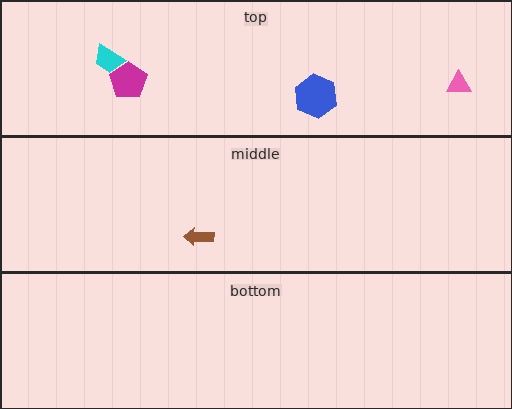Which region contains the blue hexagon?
The top region.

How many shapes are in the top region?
4.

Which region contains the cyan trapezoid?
The top region.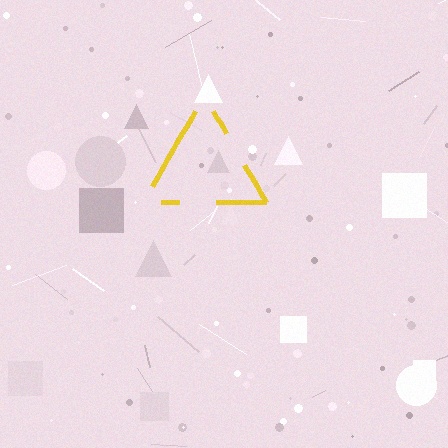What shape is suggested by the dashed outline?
The dashed outline suggests a triangle.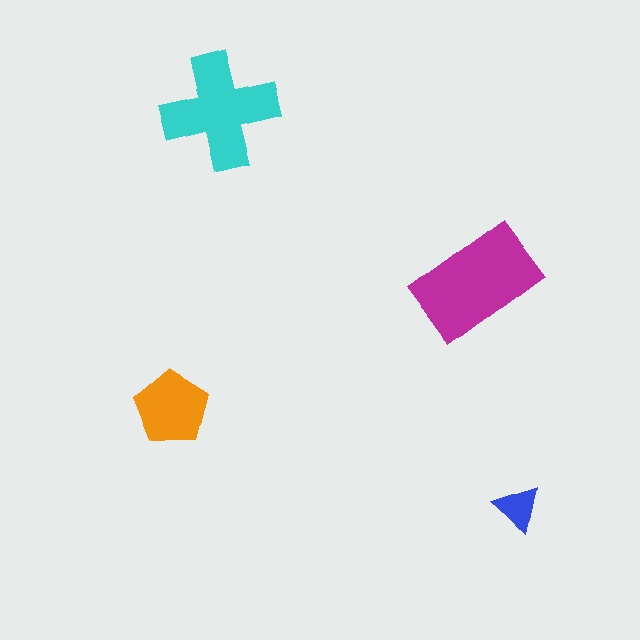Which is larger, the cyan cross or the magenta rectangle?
The magenta rectangle.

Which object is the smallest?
The blue triangle.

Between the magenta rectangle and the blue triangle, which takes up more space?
The magenta rectangle.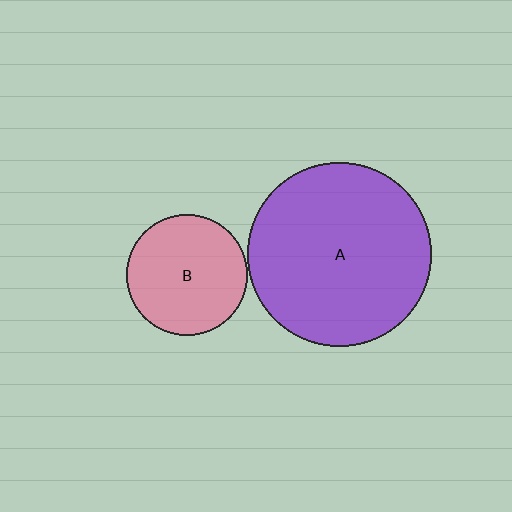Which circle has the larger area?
Circle A (purple).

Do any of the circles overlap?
No, none of the circles overlap.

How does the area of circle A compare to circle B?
Approximately 2.3 times.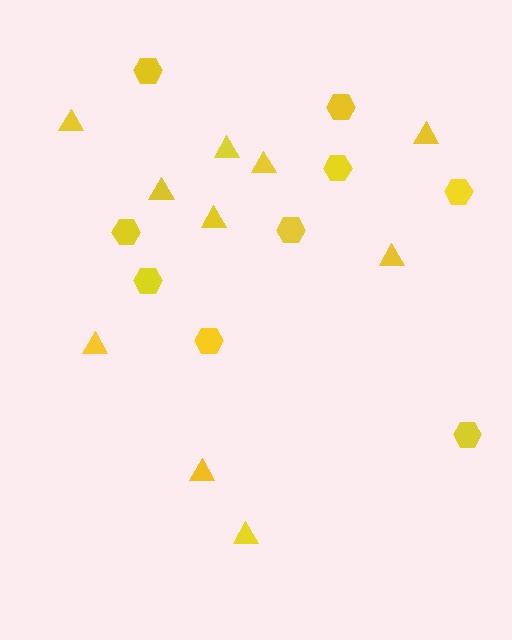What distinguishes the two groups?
There are 2 groups: one group of hexagons (9) and one group of triangles (10).